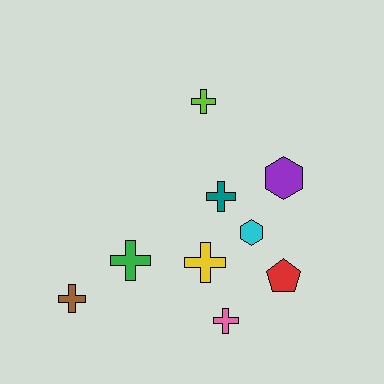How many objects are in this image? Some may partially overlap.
There are 9 objects.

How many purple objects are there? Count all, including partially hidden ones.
There is 1 purple object.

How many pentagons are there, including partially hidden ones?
There is 1 pentagon.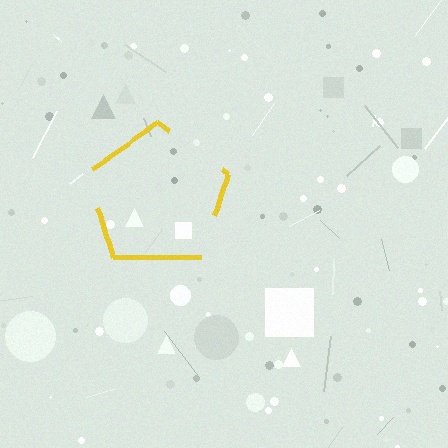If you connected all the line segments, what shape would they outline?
They would outline a pentagon.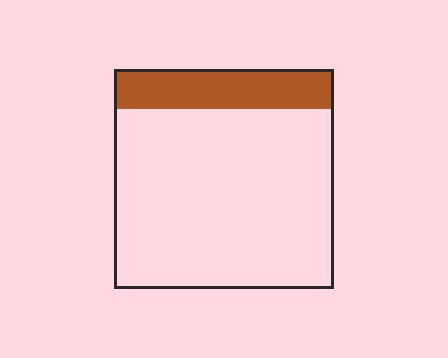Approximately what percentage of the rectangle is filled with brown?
Approximately 20%.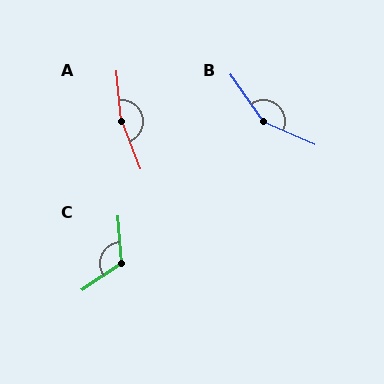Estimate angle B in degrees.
Approximately 149 degrees.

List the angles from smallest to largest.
C (120°), B (149°), A (164°).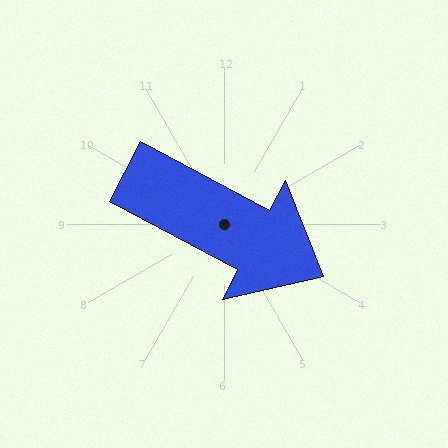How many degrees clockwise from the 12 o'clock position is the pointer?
Approximately 118 degrees.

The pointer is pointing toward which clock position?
Roughly 4 o'clock.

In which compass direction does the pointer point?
Southeast.